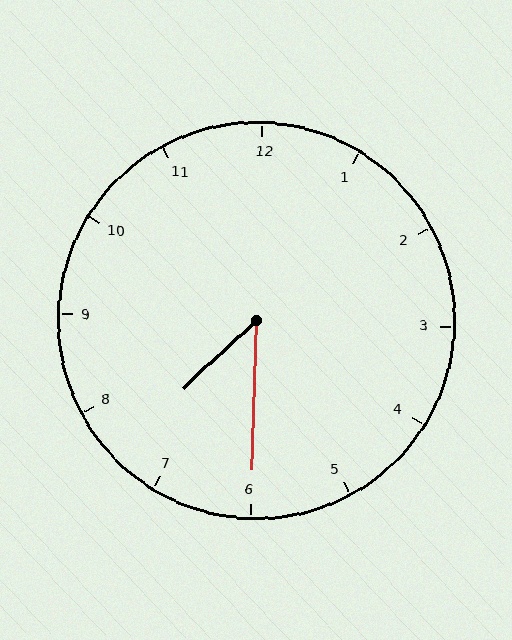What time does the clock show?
7:30.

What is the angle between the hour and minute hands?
Approximately 45 degrees.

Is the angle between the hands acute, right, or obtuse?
It is acute.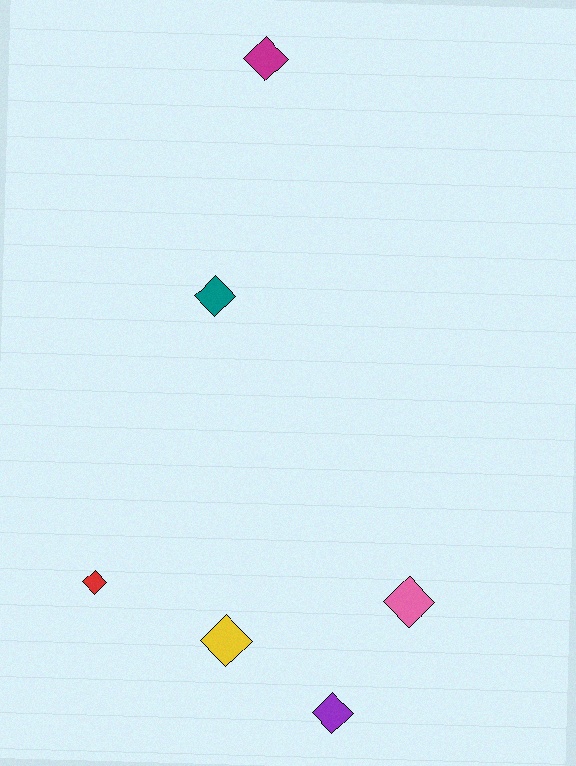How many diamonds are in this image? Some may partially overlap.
There are 6 diamonds.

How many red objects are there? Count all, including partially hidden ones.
There is 1 red object.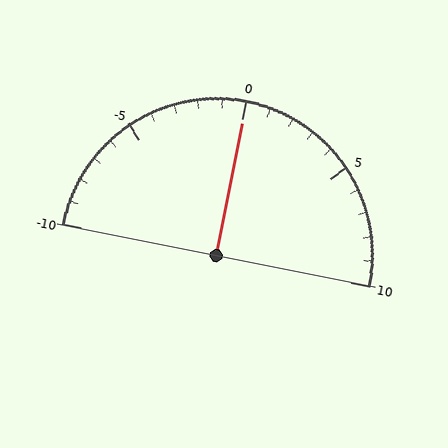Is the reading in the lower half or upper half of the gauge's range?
The reading is in the upper half of the range (-10 to 10).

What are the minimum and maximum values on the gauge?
The gauge ranges from -10 to 10.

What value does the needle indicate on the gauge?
The needle indicates approximately 0.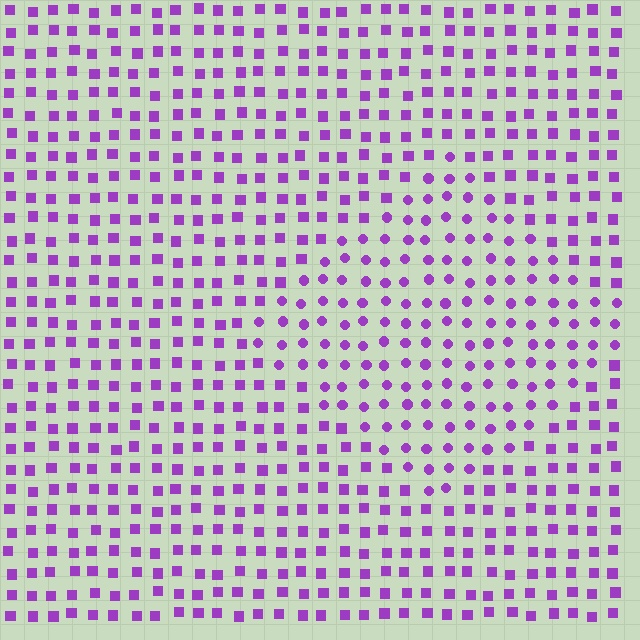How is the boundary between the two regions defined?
The boundary is defined by a change in element shape: circles inside vs. squares outside. All elements share the same color and spacing.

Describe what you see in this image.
The image is filled with small purple elements arranged in a uniform grid. A diamond-shaped region contains circles, while the surrounding area contains squares. The boundary is defined purely by the change in element shape.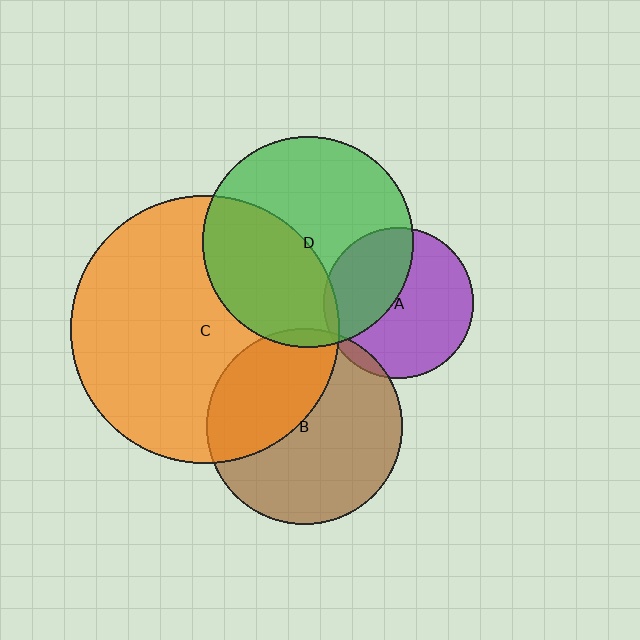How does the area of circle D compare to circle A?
Approximately 2.0 times.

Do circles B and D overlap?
Yes.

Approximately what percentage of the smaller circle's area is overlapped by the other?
Approximately 5%.